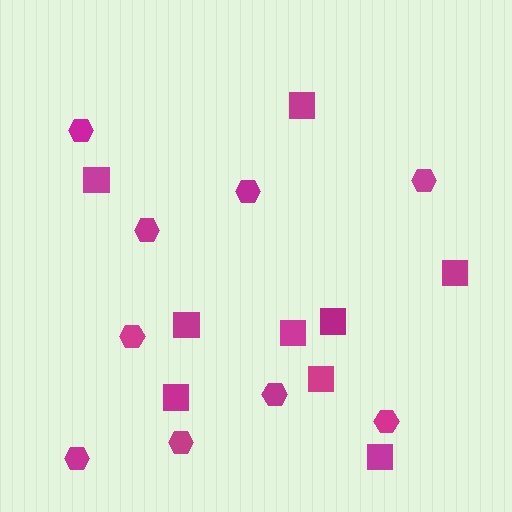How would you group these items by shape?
There are 2 groups: one group of hexagons (9) and one group of squares (9).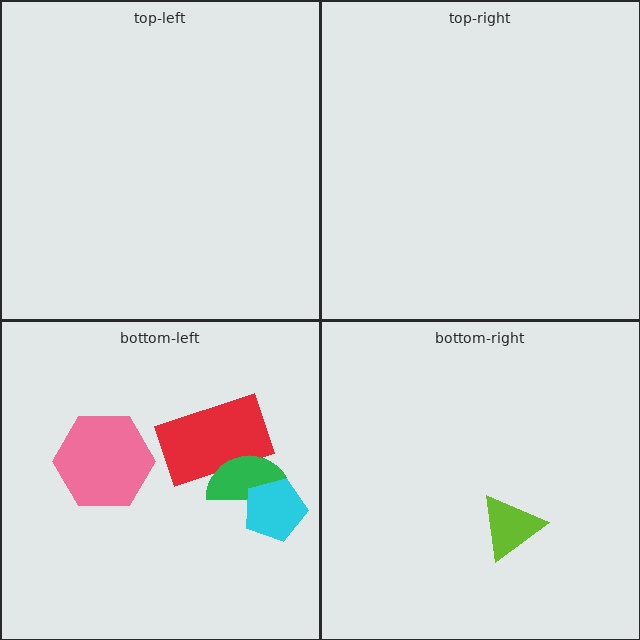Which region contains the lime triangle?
The bottom-right region.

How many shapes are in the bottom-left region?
4.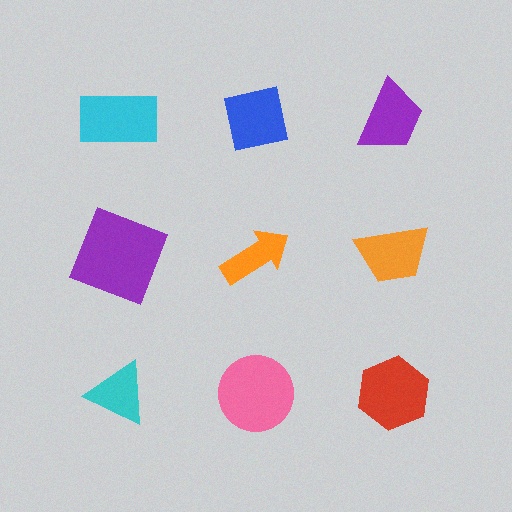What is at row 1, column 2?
A blue square.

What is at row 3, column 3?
A red hexagon.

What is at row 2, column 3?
An orange trapezoid.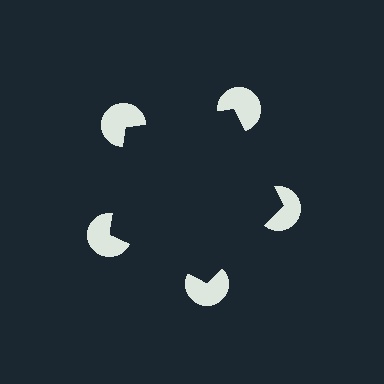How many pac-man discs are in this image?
There are 5 — one at each vertex of the illusory pentagon.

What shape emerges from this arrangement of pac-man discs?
An illusory pentagon — its edges are inferred from the aligned wedge cuts in the pac-man discs, not physically drawn.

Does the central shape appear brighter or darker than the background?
It typically appears slightly darker than the background, even though no actual brightness change is drawn.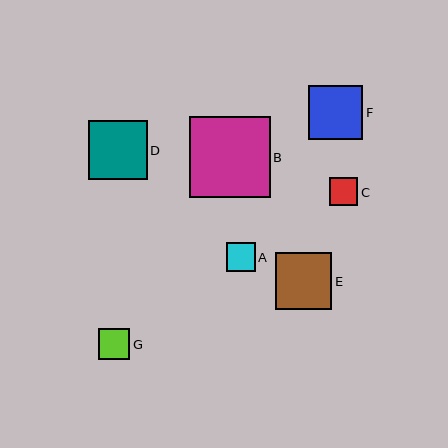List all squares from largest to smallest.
From largest to smallest: B, D, E, F, G, A, C.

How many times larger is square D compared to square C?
Square D is approximately 2.1 times the size of square C.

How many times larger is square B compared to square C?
Square B is approximately 2.9 times the size of square C.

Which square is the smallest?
Square C is the smallest with a size of approximately 28 pixels.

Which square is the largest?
Square B is the largest with a size of approximately 81 pixels.